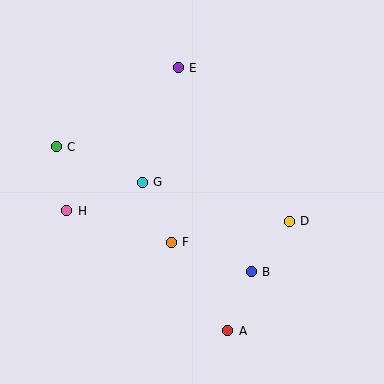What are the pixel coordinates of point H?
Point H is at (67, 211).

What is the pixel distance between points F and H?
The distance between F and H is 109 pixels.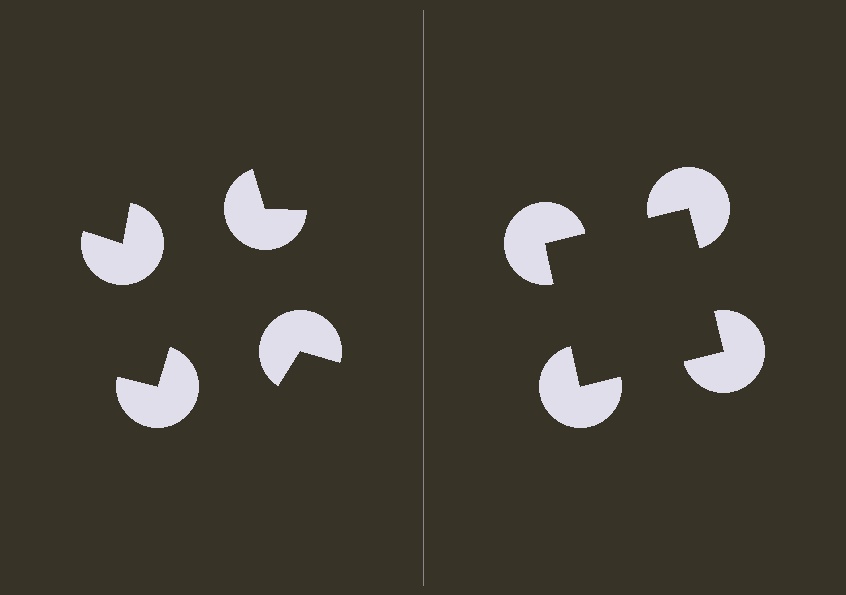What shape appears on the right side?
An illusory square.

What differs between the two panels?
The pac-man discs are positioned identically on both sides; only the wedge orientations differ. On the right they align to a square; on the left they are misaligned.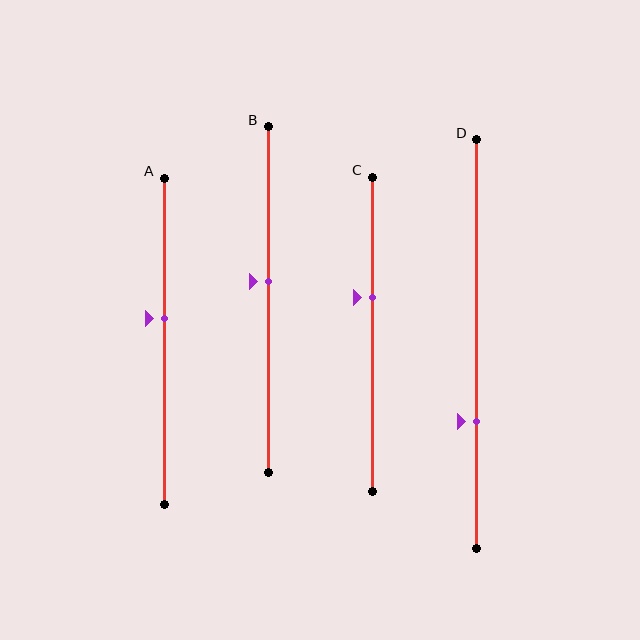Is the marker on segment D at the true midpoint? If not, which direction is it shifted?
No, the marker on segment D is shifted downward by about 19% of the segment length.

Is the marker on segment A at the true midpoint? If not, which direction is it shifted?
No, the marker on segment A is shifted upward by about 7% of the segment length.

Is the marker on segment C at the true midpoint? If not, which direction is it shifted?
No, the marker on segment C is shifted upward by about 12% of the segment length.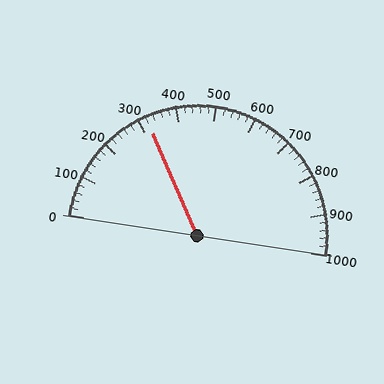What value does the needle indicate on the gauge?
The needle indicates approximately 320.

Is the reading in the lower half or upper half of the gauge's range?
The reading is in the lower half of the range (0 to 1000).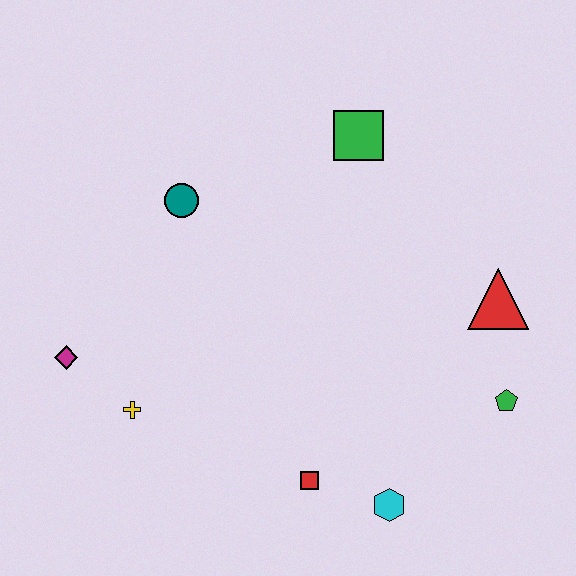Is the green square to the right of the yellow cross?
Yes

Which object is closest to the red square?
The cyan hexagon is closest to the red square.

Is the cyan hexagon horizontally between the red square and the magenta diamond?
No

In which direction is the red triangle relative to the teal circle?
The red triangle is to the right of the teal circle.